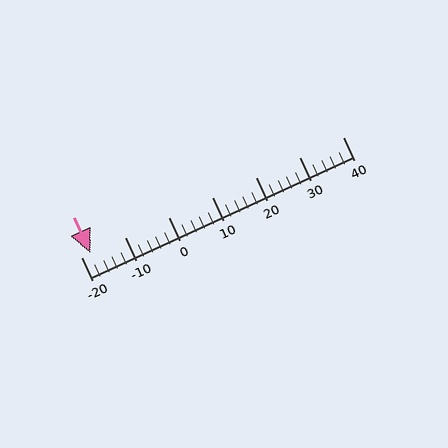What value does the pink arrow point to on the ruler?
The pink arrow points to approximately -18.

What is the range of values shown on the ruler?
The ruler shows values from -20 to 40.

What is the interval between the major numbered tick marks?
The major tick marks are spaced 10 units apart.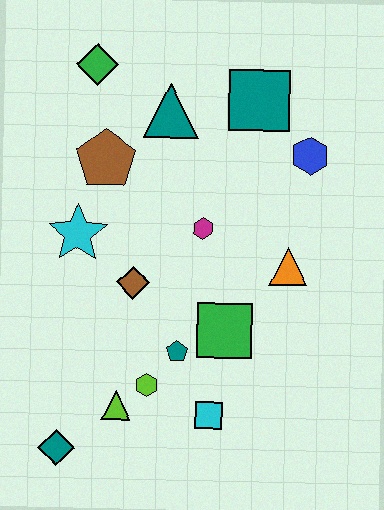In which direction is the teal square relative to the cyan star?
The teal square is to the right of the cyan star.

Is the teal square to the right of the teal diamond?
Yes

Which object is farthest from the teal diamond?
The teal square is farthest from the teal diamond.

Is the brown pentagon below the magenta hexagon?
No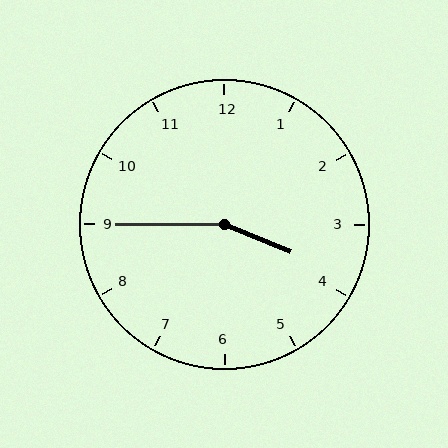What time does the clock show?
3:45.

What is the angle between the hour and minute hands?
Approximately 158 degrees.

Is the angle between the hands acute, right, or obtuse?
It is obtuse.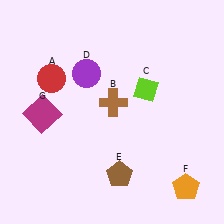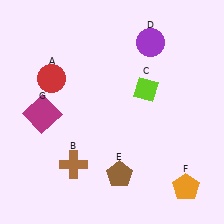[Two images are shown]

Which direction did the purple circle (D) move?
The purple circle (D) moved right.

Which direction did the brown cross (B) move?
The brown cross (B) moved down.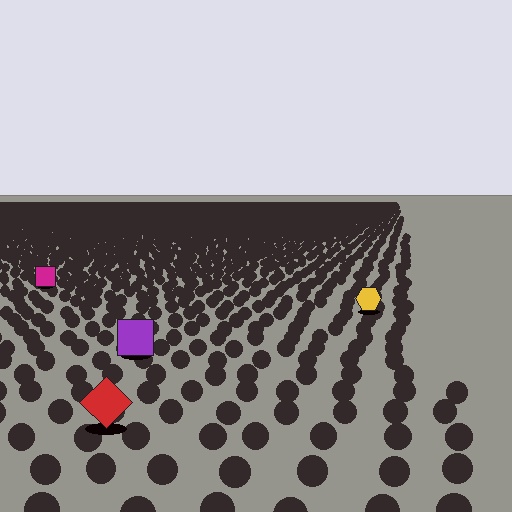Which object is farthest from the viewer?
The magenta square is farthest from the viewer. It appears smaller and the ground texture around it is denser.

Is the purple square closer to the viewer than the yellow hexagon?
Yes. The purple square is closer — you can tell from the texture gradient: the ground texture is coarser near it.